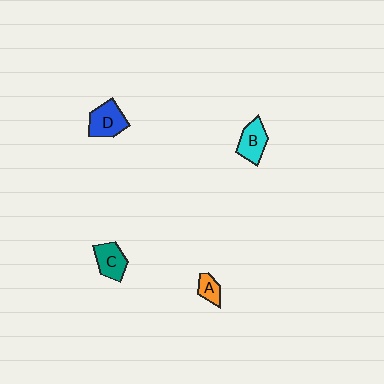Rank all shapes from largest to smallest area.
From largest to smallest: D (blue), B (cyan), C (teal), A (orange).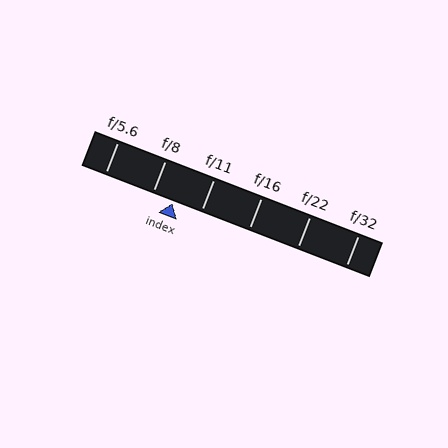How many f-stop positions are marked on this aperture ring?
There are 6 f-stop positions marked.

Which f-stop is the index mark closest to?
The index mark is closest to f/8.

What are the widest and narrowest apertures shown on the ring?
The widest aperture shown is f/5.6 and the narrowest is f/32.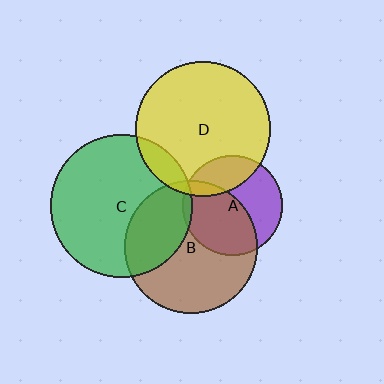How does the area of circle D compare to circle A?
Approximately 1.8 times.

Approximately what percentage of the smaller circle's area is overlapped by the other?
Approximately 50%.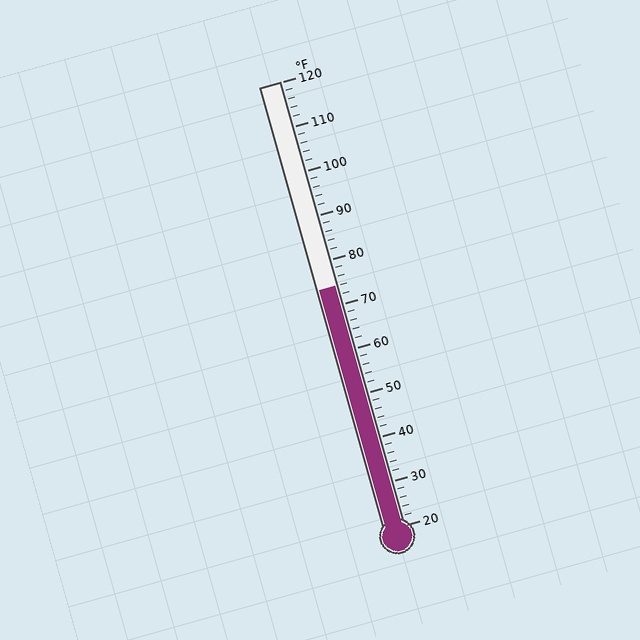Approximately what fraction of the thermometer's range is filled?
The thermometer is filled to approximately 55% of its range.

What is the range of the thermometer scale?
The thermometer scale ranges from 20°F to 120°F.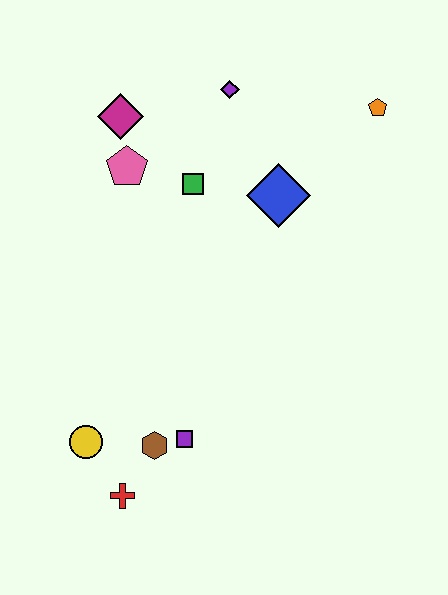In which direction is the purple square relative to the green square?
The purple square is below the green square.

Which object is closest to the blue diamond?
The green square is closest to the blue diamond.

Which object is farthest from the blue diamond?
The red cross is farthest from the blue diamond.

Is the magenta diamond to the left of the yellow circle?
No